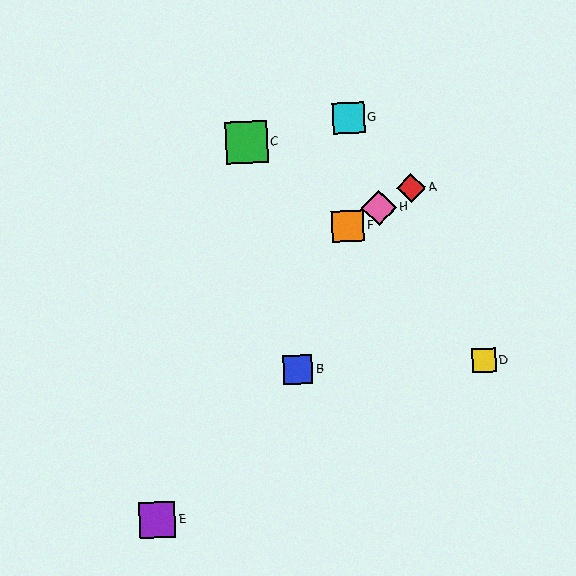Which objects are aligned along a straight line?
Objects A, F, H are aligned along a straight line.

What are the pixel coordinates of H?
Object H is at (379, 208).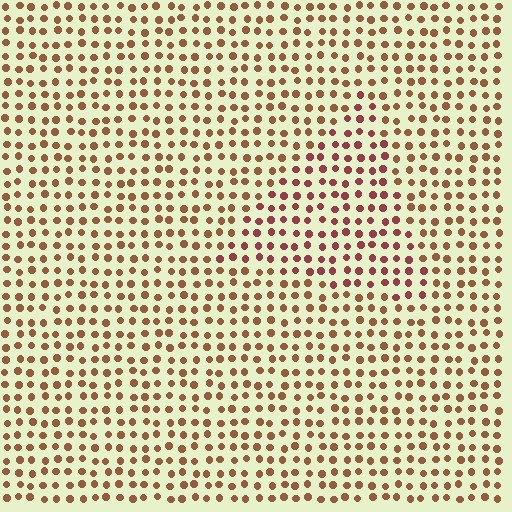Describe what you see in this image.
The image is filled with small brown elements in a uniform arrangement. A triangle-shaped region is visible where the elements are tinted to a slightly different hue, forming a subtle color boundary.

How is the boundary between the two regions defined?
The boundary is defined purely by a slight shift in hue (about 31 degrees). Spacing, size, and orientation are identical on both sides.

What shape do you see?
I see a triangle.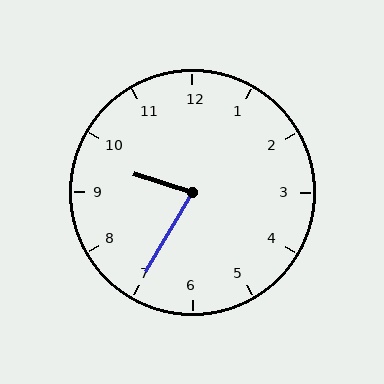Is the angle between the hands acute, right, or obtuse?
It is acute.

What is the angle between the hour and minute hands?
Approximately 78 degrees.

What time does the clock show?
9:35.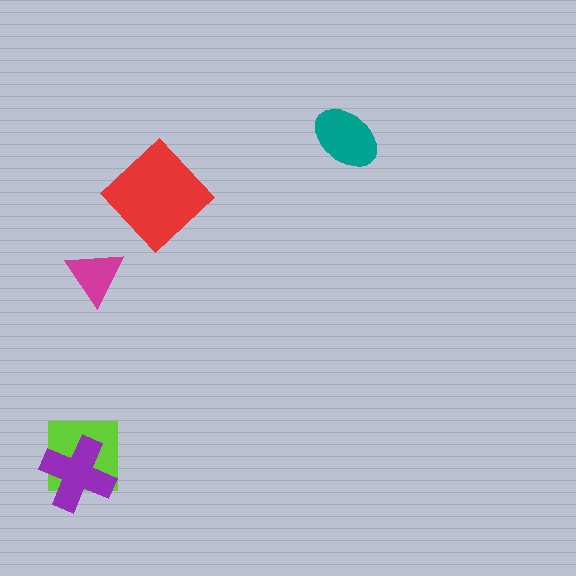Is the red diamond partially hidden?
No, no other shape covers it.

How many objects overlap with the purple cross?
1 object overlaps with the purple cross.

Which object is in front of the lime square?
The purple cross is in front of the lime square.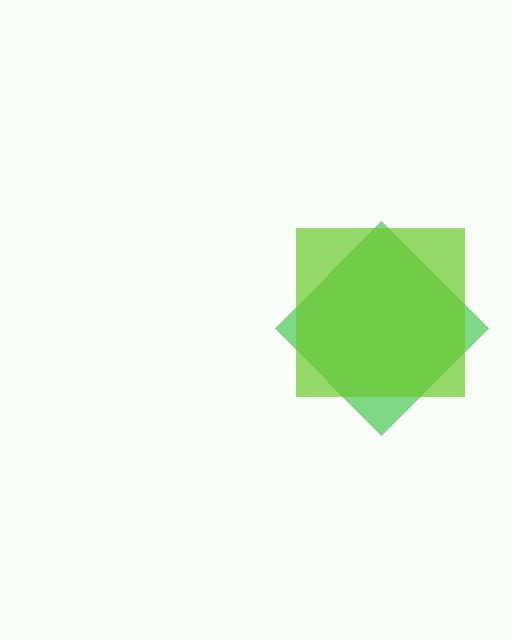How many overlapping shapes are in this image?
There are 2 overlapping shapes in the image.